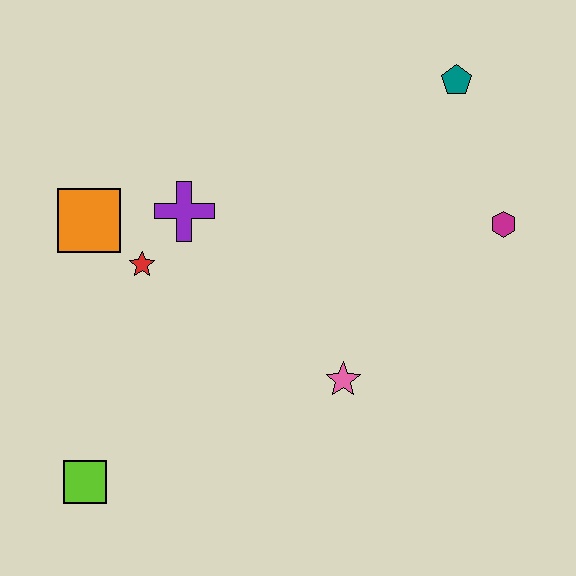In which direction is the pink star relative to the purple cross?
The pink star is below the purple cross.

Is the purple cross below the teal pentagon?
Yes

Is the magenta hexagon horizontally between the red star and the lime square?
No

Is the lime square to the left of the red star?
Yes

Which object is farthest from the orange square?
The magenta hexagon is farthest from the orange square.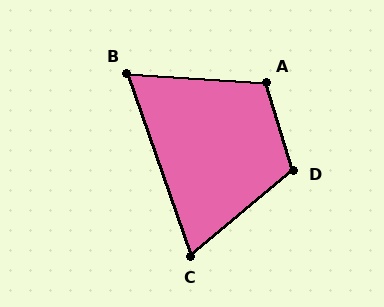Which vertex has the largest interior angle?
D, at approximately 113 degrees.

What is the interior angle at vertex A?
Approximately 110 degrees (obtuse).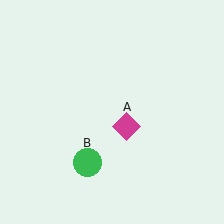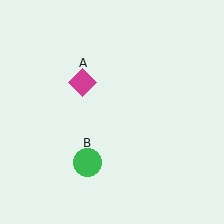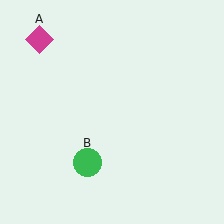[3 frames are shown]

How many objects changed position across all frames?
1 object changed position: magenta diamond (object A).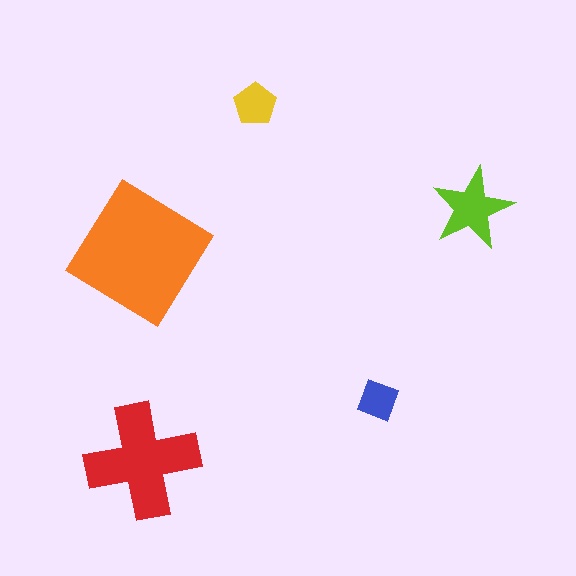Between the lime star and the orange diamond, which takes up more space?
The orange diamond.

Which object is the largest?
The orange diamond.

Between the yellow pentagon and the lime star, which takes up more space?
The lime star.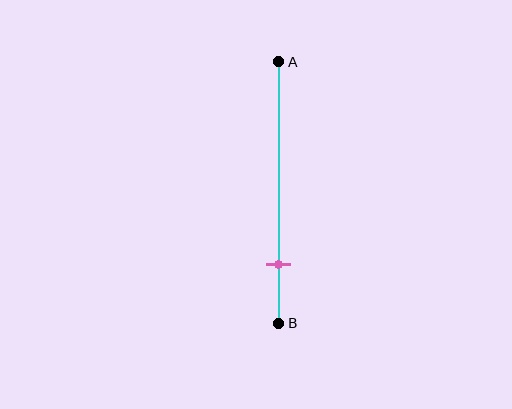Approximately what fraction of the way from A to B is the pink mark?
The pink mark is approximately 80% of the way from A to B.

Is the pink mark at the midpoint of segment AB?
No, the mark is at about 80% from A, not at the 50% midpoint.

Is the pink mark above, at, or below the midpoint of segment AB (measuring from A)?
The pink mark is below the midpoint of segment AB.